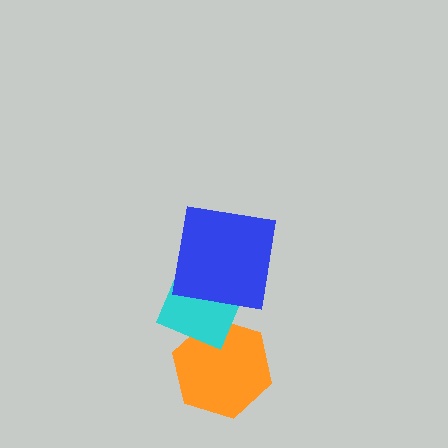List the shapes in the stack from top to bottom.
From top to bottom: the blue square, the cyan diamond, the orange hexagon.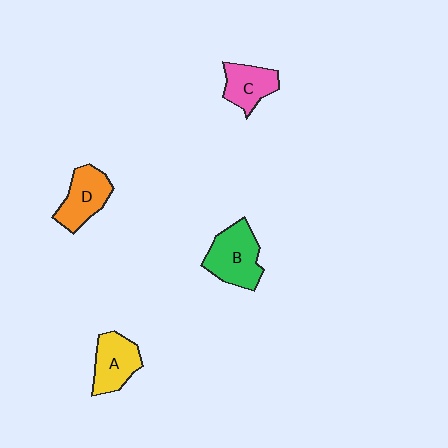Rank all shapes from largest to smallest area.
From largest to smallest: B (green), D (orange), A (yellow), C (pink).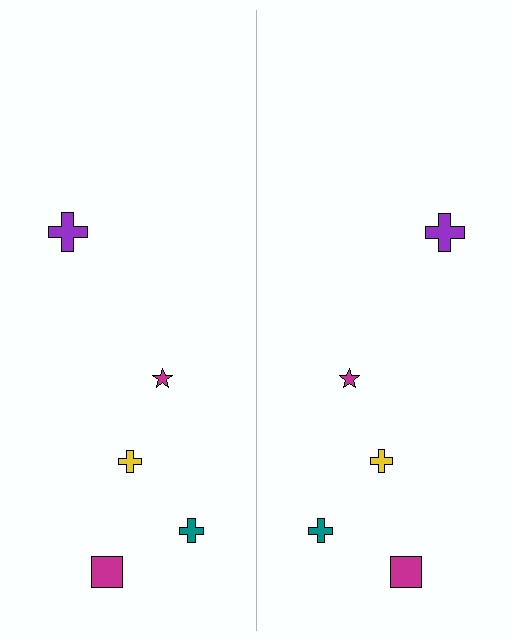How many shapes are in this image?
There are 10 shapes in this image.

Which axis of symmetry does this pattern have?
The pattern has a vertical axis of symmetry running through the center of the image.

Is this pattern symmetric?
Yes, this pattern has bilateral (reflection) symmetry.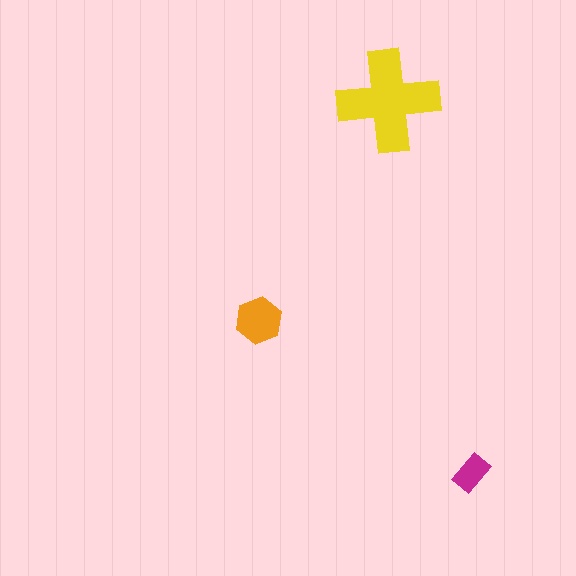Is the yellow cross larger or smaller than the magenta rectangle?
Larger.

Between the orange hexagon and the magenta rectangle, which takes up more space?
The orange hexagon.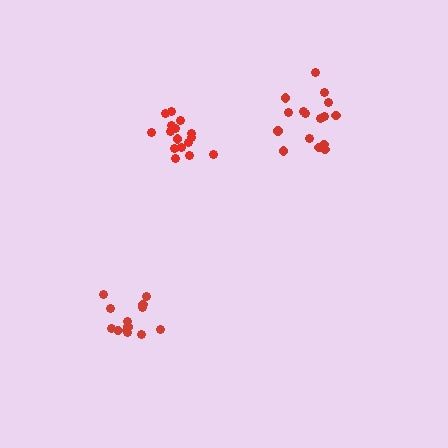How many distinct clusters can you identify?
There are 3 distinct clusters.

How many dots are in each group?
Group 1: 16 dots, Group 2: 14 dots, Group 3: 16 dots (46 total).